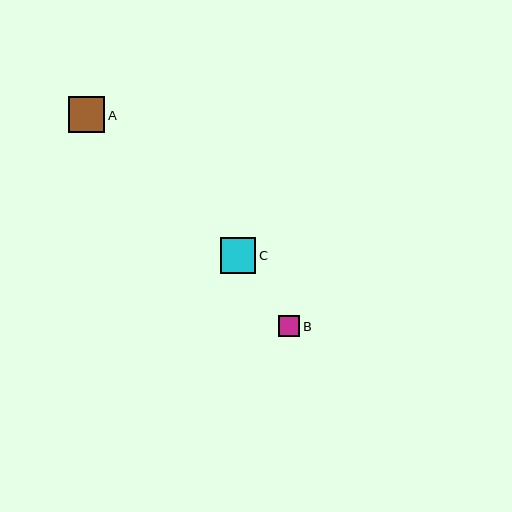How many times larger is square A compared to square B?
Square A is approximately 1.7 times the size of square B.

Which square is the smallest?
Square B is the smallest with a size of approximately 21 pixels.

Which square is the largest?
Square A is the largest with a size of approximately 37 pixels.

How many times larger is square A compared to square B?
Square A is approximately 1.7 times the size of square B.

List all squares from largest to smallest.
From largest to smallest: A, C, B.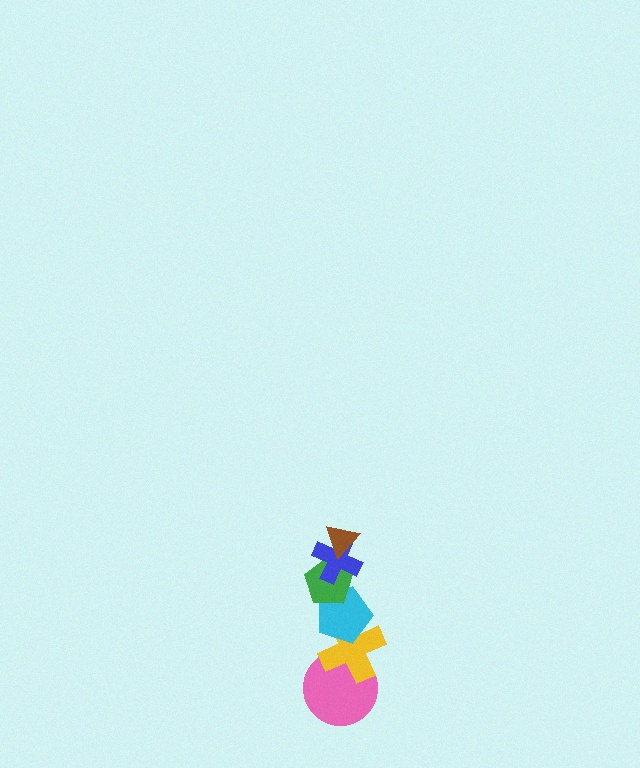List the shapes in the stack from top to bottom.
From top to bottom: the brown triangle, the blue cross, the green pentagon, the cyan pentagon, the yellow cross, the pink circle.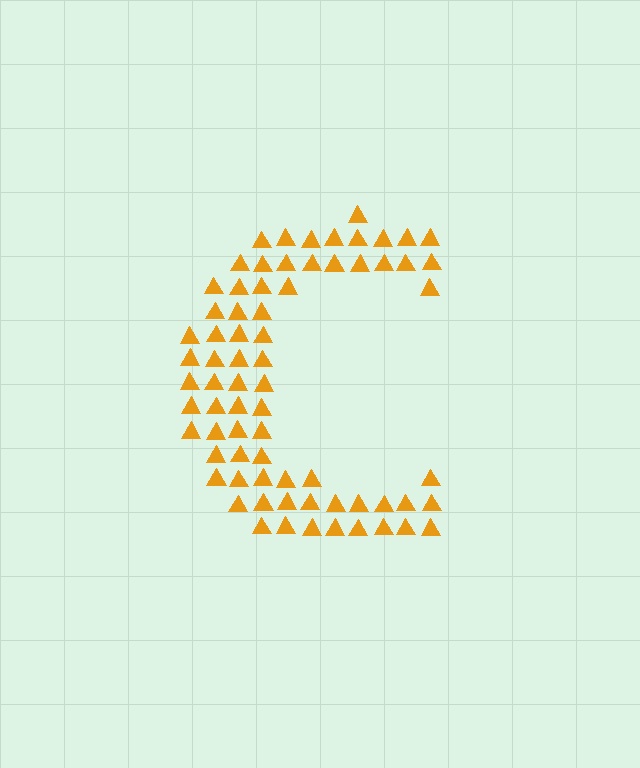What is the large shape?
The large shape is the letter C.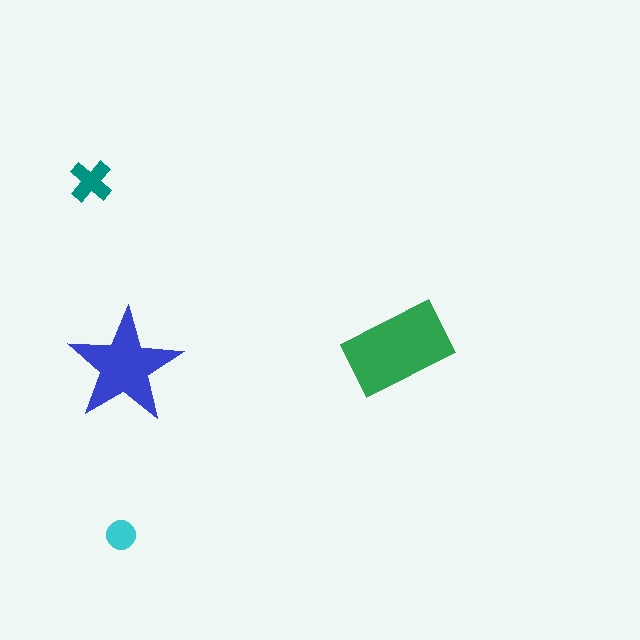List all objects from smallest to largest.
The cyan circle, the teal cross, the blue star, the green rectangle.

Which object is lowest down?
The cyan circle is bottommost.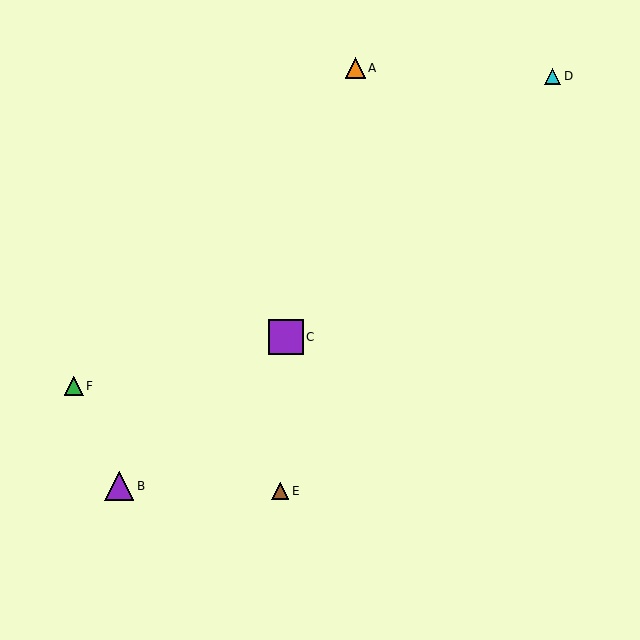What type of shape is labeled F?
Shape F is a green triangle.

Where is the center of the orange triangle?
The center of the orange triangle is at (355, 68).